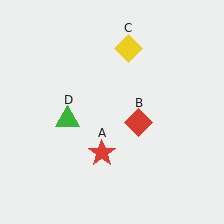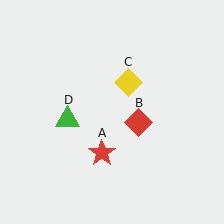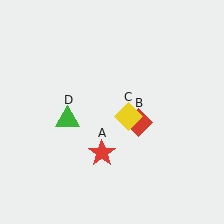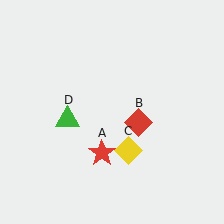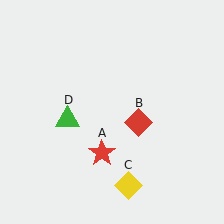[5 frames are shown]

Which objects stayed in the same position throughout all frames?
Red star (object A) and red diamond (object B) and green triangle (object D) remained stationary.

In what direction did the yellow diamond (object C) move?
The yellow diamond (object C) moved down.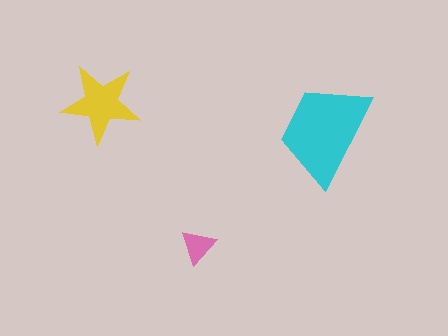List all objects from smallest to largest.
The pink triangle, the yellow star, the cyan trapezoid.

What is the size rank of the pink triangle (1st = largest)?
3rd.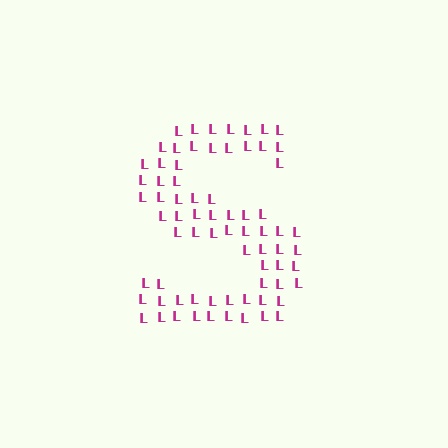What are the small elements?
The small elements are letter L's.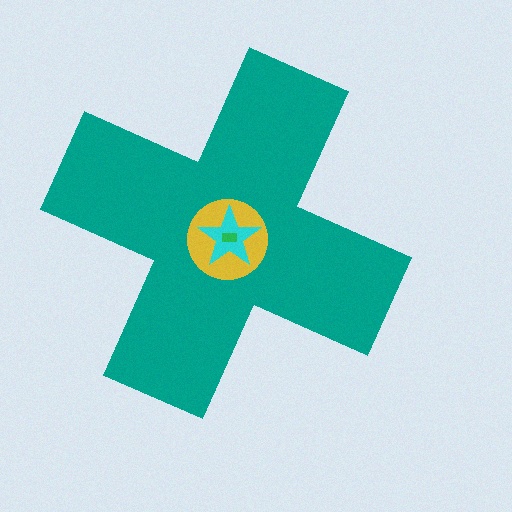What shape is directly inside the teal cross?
The yellow circle.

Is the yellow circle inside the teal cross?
Yes.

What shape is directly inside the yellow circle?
The cyan star.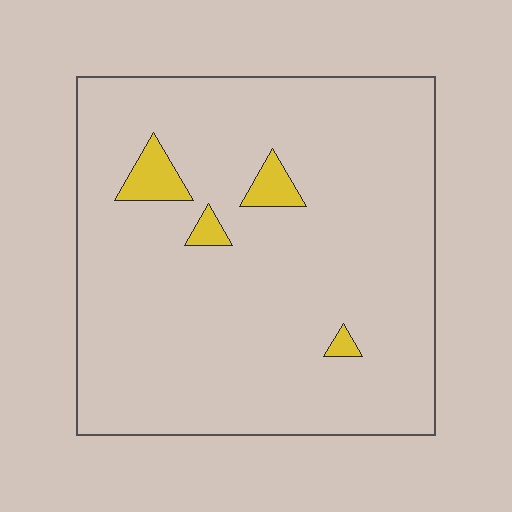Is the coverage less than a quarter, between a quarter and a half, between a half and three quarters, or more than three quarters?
Less than a quarter.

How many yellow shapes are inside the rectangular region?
4.